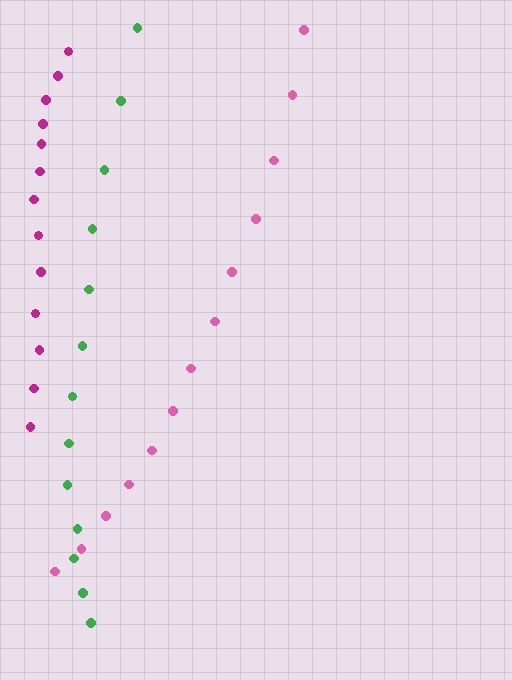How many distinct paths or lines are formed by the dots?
There are 3 distinct paths.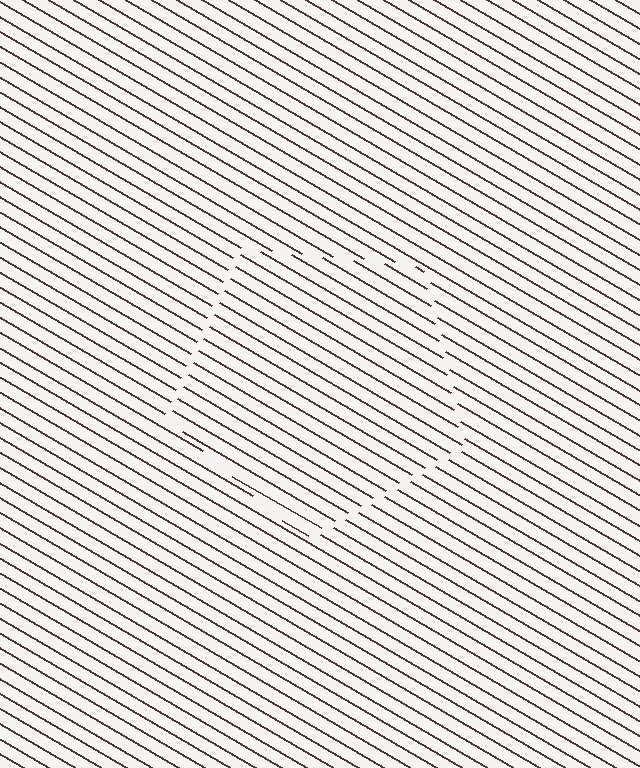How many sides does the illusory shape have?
5 sides — the line-ends trace a pentagon.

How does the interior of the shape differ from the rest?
The interior of the shape contains the same grating, shifted by half a period — the contour is defined by the phase discontinuity where line-ends from the inner and outer gratings abut.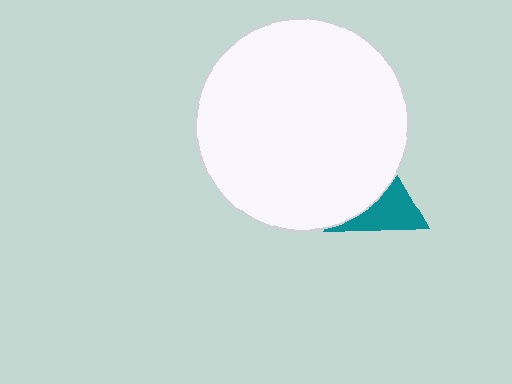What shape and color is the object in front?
The object in front is a white circle.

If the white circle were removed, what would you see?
You would see the complete teal triangle.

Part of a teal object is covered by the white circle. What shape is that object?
It is a triangle.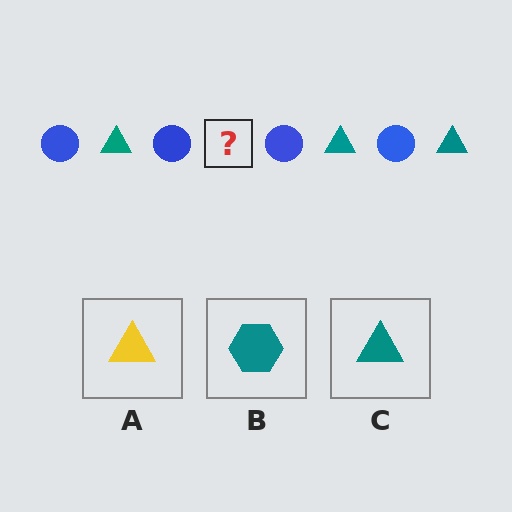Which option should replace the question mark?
Option C.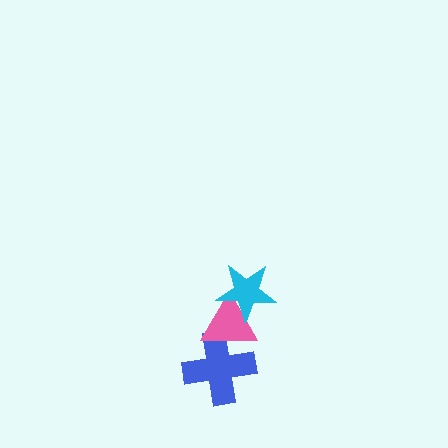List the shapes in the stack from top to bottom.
From top to bottom: the cyan star, the pink triangle, the blue cross.